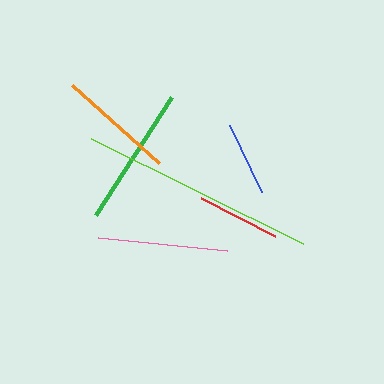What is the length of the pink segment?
The pink segment is approximately 130 pixels long.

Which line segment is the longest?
The lime line is the longest at approximately 237 pixels.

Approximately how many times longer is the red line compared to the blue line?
The red line is approximately 1.1 times the length of the blue line.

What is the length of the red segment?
The red segment is approximately 83 pixels long.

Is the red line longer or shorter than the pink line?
The pink line is longer than the red line.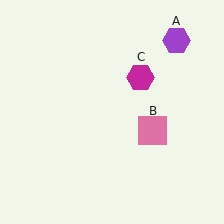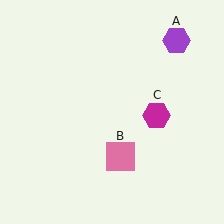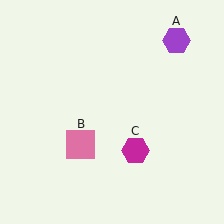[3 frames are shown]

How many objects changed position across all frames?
2 objects changed position: pink square (object B), magenta hexagon (object C).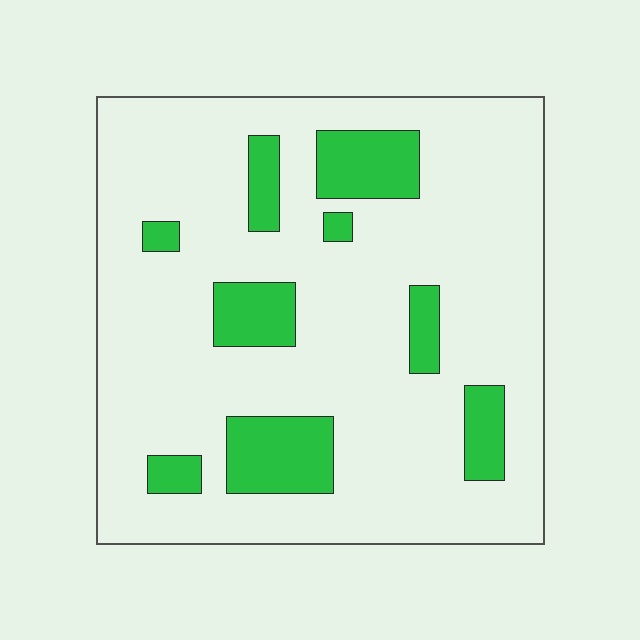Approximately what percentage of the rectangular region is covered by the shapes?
Approximately 15%.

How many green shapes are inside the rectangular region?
9.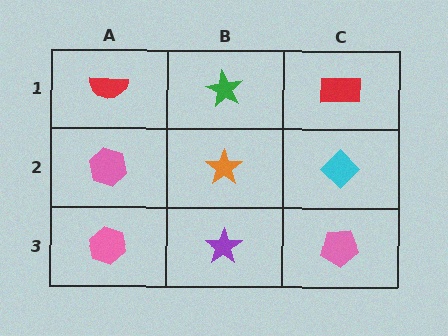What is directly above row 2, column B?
A green star.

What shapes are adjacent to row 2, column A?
A red semicircle (row 1, column A), a pink hexagon (row 3, column A), an orange star (row 2, column B).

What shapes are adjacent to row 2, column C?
A red rectangle (row 1, column C), a pink pentagon (row 3, column C), an orange star (row 2, column B).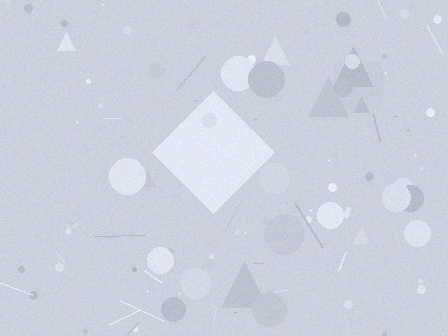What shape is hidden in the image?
A diamond is hidden in the image.